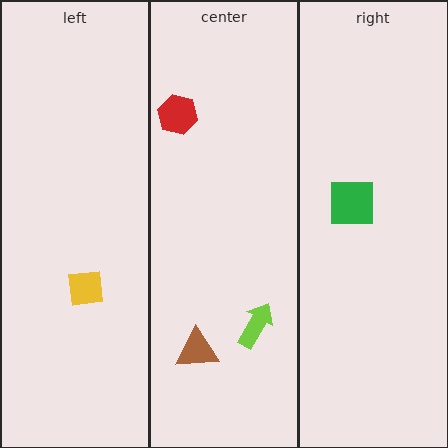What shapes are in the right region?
The green square.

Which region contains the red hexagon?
The center region.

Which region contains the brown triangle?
The center region.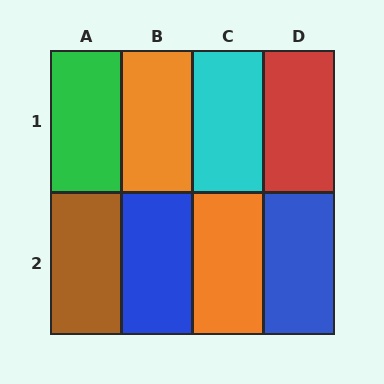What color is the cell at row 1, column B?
Orange.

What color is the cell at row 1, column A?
Green.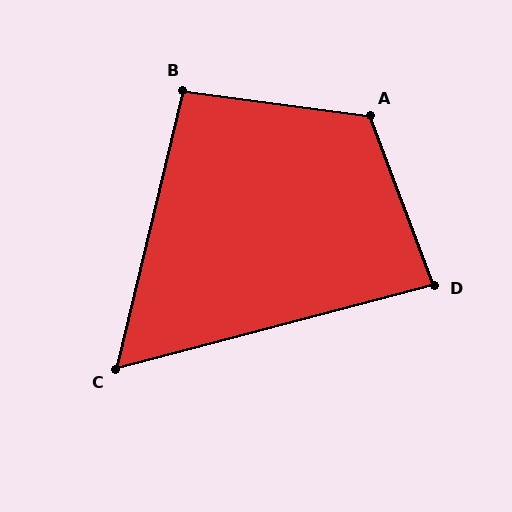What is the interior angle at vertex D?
Approximately 84 degrees (acute).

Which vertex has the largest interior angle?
A, at approximately 118 degrees.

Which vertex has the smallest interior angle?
C, at approximately 62 degrees.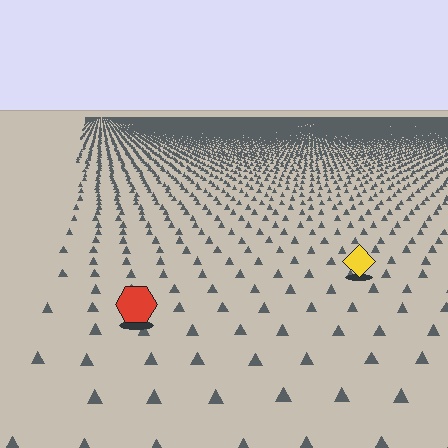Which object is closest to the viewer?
The red hexagon is closest. The texture marks near it are larger and more spread out.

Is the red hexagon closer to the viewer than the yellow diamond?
Yes. The red hexagon is closer — you can tell from the texture gradient: the ground texture is coarser near it.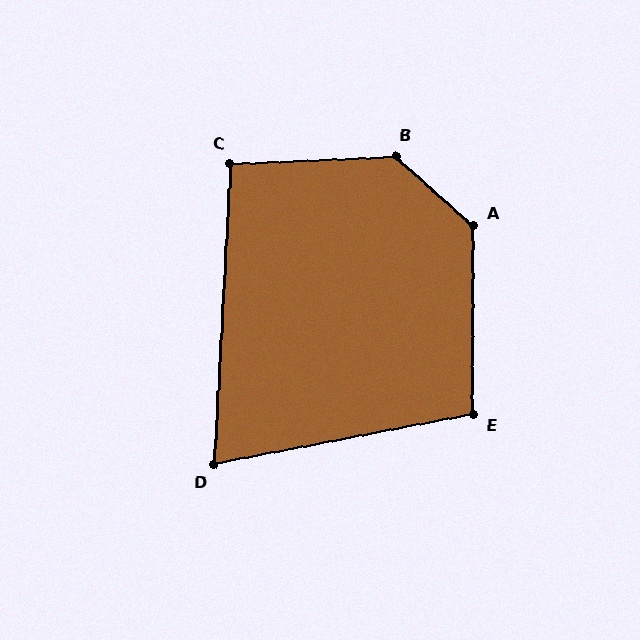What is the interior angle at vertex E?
Approximately 101 degrees (obtuse).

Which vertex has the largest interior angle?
B, at approximately 136 degrees.